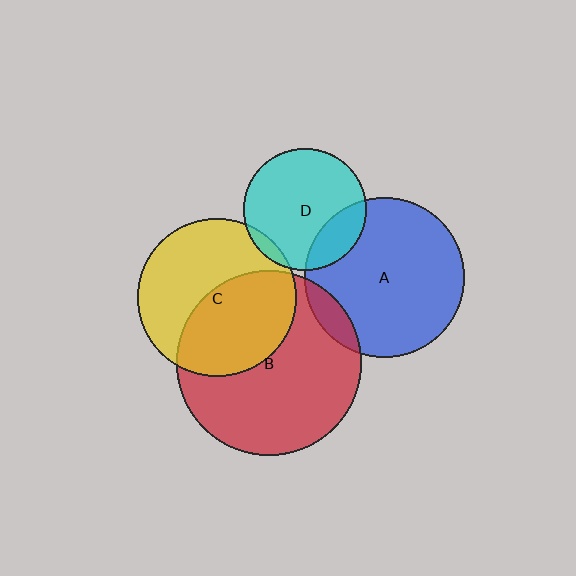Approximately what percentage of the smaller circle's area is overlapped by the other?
Approximately 20%.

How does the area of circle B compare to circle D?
Approximately 2.3 times.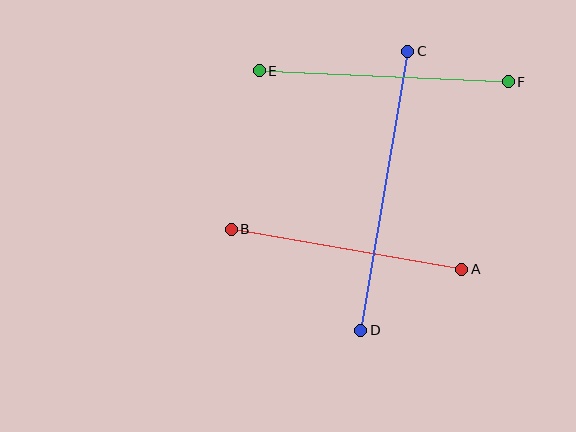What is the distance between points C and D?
The distance is approximately 283 pixels.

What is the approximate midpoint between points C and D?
The midpoint is at approximately (384, 191) pixels.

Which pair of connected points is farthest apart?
Points C and D are farthest apart.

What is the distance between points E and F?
The distance is approximately 249 pixels.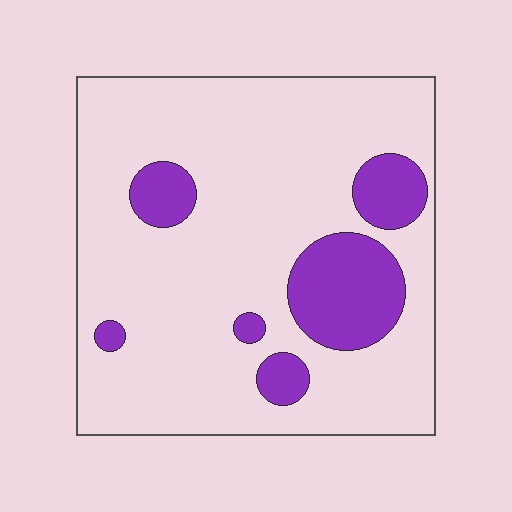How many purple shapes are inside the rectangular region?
6.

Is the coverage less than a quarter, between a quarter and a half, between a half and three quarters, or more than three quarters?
Less than a quarter.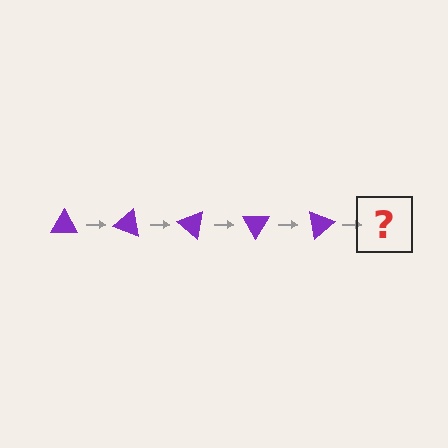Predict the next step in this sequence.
The next step is a purple triangle rotated 100 degrees.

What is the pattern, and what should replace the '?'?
The pattern is that the triangle rotates 20 degrees each step. The '?' should be a purple triangle rotated 100 degrees.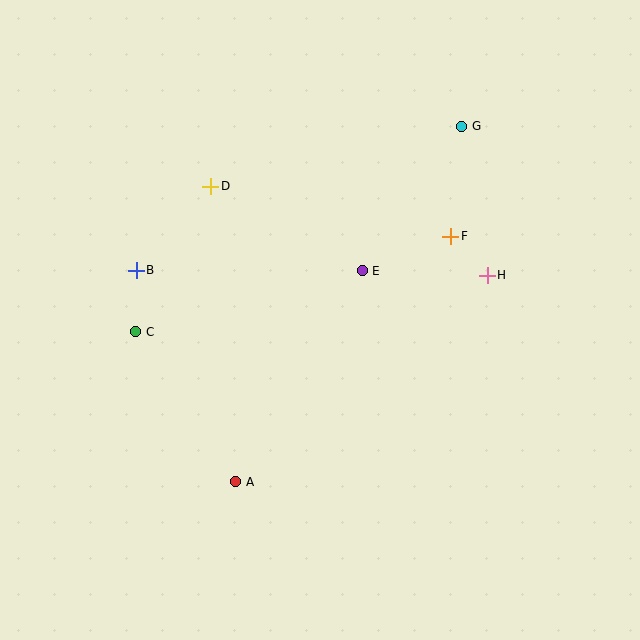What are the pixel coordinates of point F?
Point F is at (451, 236).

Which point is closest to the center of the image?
Point E at (362, 271) is closest to the center.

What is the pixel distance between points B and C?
The distance between B and C is 61 pixels.